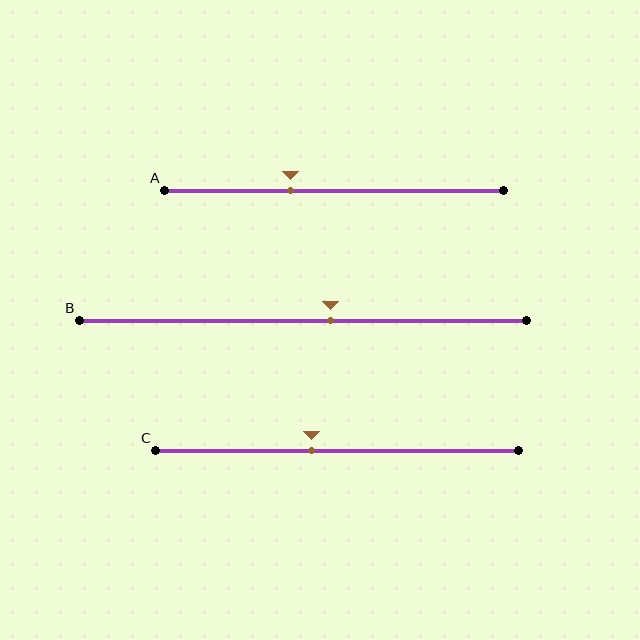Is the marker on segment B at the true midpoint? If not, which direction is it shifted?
No, the marker on segment B is shifted to the right by about 6% of the segment length.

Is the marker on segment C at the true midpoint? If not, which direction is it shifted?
No, the marker on segment C is shifted to the left by about 7% of the segment length.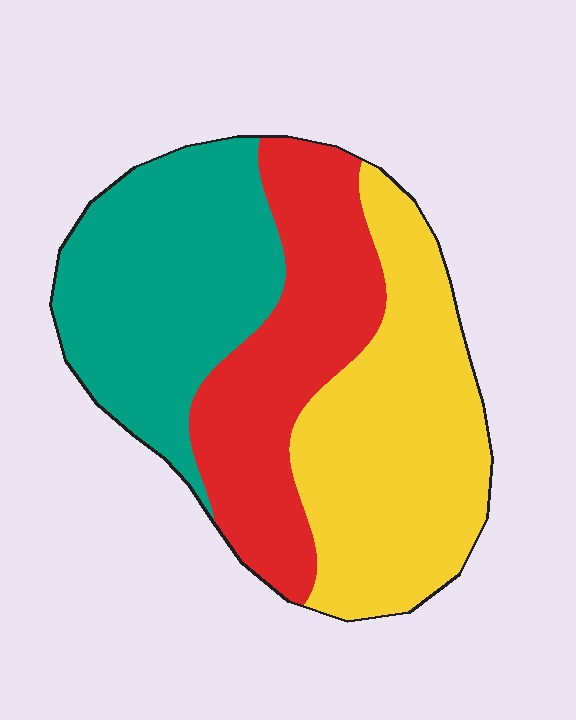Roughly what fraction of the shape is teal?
Teal covers around 35% of the shape.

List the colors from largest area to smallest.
From largest to smallest: yellow, teal, red.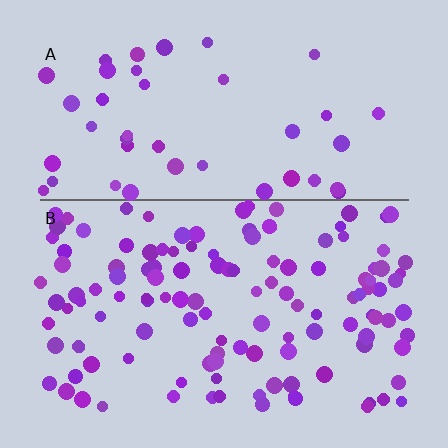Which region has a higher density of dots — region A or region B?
B (the bottom).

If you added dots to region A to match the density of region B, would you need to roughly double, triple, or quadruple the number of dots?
Approximately triple.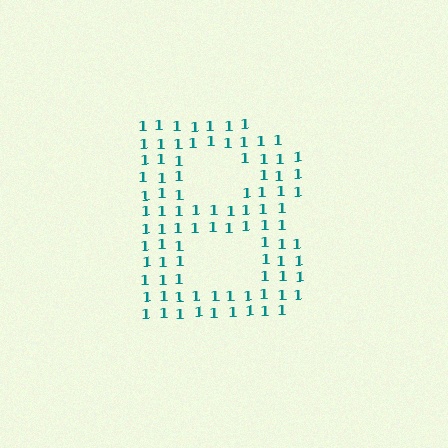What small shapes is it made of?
It is made of small digit 1's.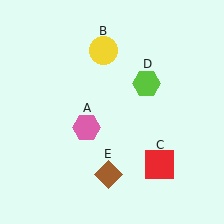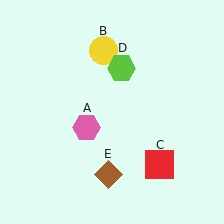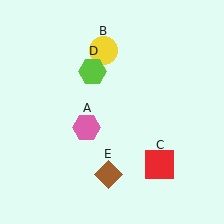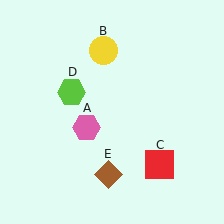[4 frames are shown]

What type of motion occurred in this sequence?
The lime hexagon (object D) rotated counterclockwise around the center of the scene.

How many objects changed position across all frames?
1 object changed position: lime hexagon (object D).